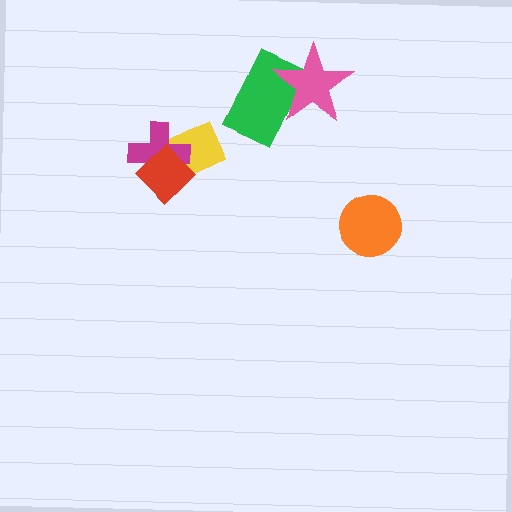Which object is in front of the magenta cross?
The red diamond is in front of the magenta cross.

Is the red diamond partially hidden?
No, no other shape covers it.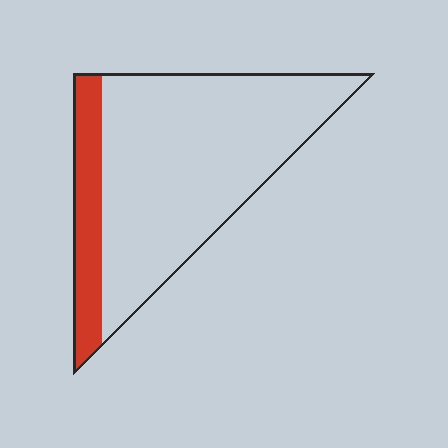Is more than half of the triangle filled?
No.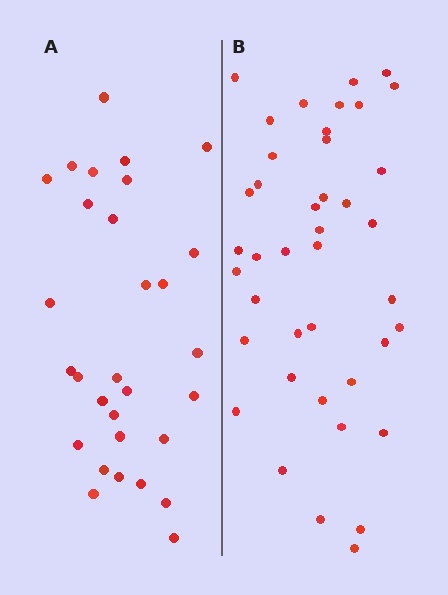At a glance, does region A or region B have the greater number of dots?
Region B (the right region) has more dots.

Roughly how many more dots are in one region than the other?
Region B has roughly 12 or so more dots than region A.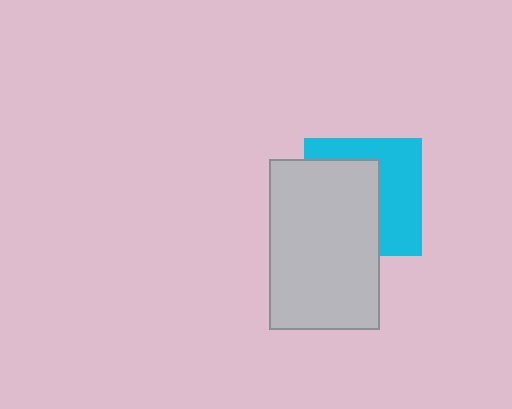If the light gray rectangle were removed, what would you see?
You would see the complete cyan square.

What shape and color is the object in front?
The object in front is a light gray rectangle.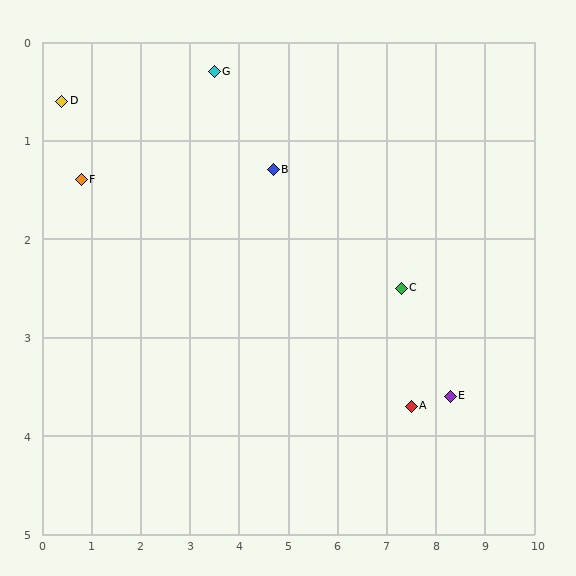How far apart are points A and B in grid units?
Points A and B are about 3.7 grid units apart.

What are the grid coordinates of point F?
Point F is at approximately (0.8, 1.4).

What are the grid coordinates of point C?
Point C is at approximately (7.3, 2.5).